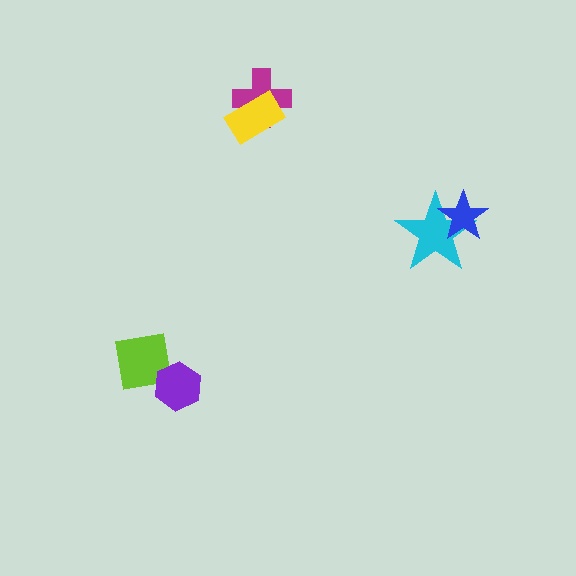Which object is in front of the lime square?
The purple hexagon is in front of the lime square.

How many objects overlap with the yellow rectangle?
1 object overlaps with the yellow rectangle.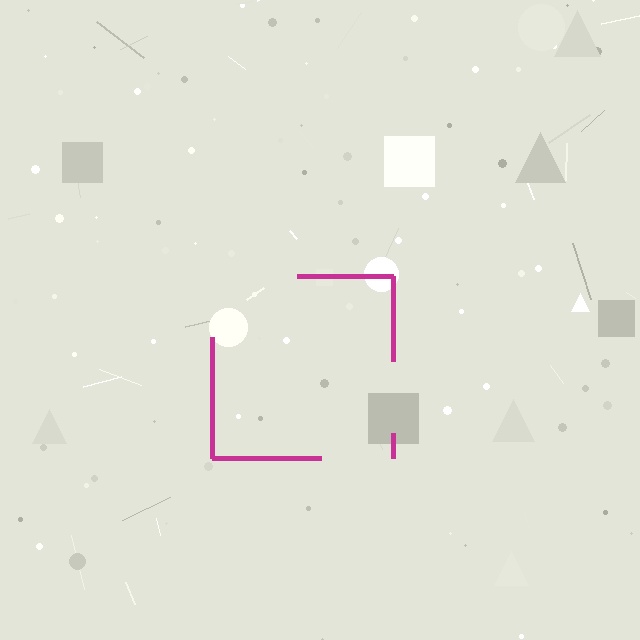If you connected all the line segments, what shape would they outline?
They would outline a square.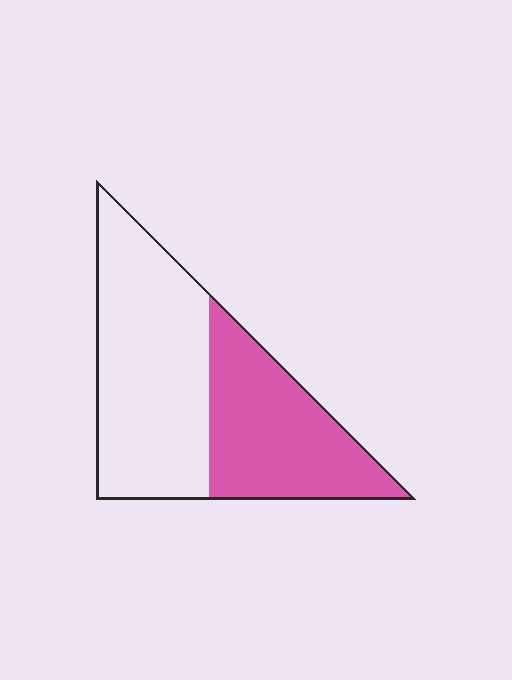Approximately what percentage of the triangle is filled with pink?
Approximately 40%.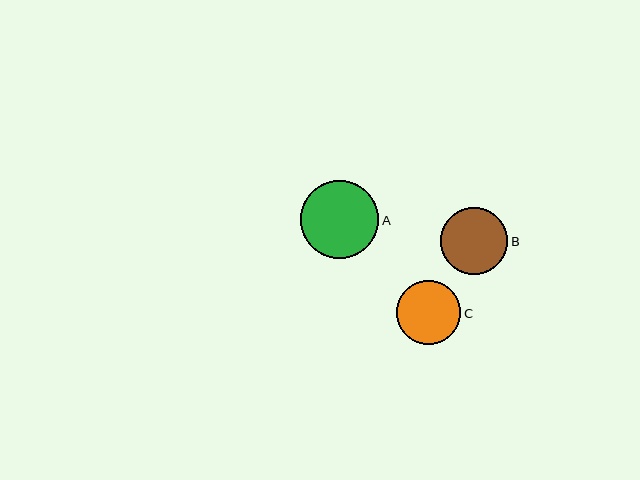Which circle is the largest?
Circle A is the largest with a size of approximately 78 pixels.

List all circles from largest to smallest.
From largest to smallest: A, B, C.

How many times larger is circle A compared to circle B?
Circle A is approximately 1.2 times the size of circle B.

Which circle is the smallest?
Circle C is the smallest with a size of approximately 64 pixels.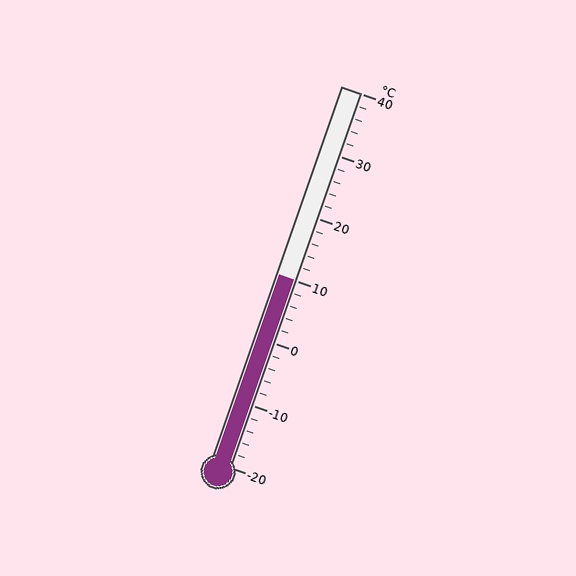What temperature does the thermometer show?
The thermometer shows approximately 10°C.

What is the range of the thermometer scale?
The thermometer scale ranges from -20°C to 40°C.